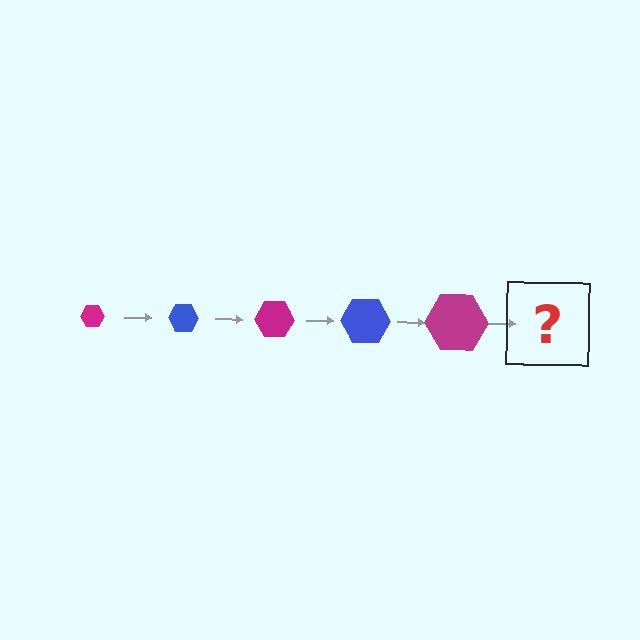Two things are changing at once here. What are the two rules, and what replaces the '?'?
The two rules are that the hexagon grows larger each step and the color cycles through magenta and blue. The '?' should be a blue hexagon, larger than the previous one.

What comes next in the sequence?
The next element should be a blue hexagon, larger than the previous one.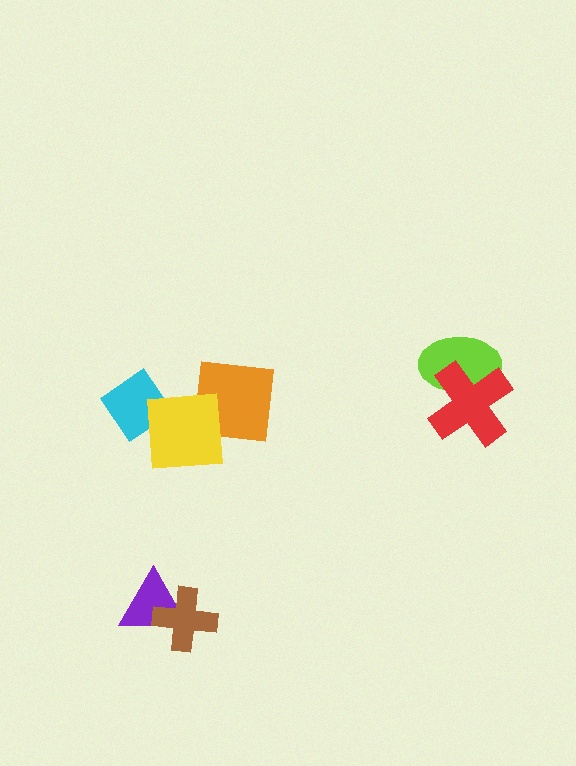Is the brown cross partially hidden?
No, no other shape covers it.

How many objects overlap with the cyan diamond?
1 object overlaps with the cyan diamond.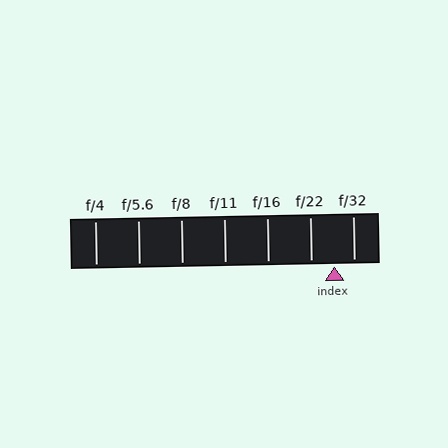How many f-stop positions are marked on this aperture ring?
There are 7 f-stop positions marked.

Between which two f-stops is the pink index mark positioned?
The index mark is between f/22 and f/32.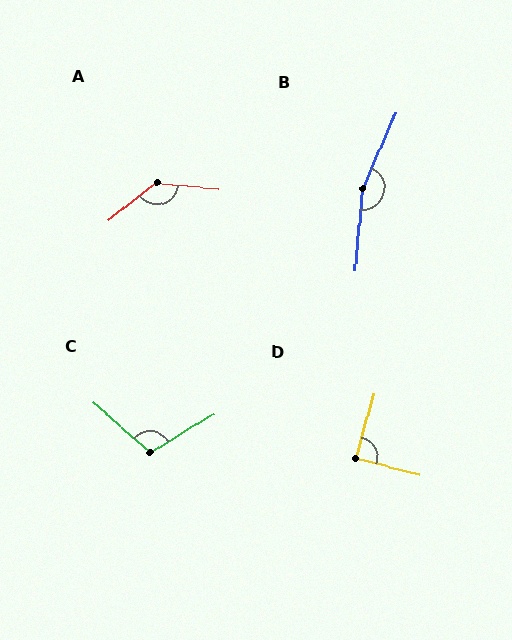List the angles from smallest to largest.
D (90°), C (107°), A (137°), B (162°).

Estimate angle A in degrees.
Approximately 137 degrees.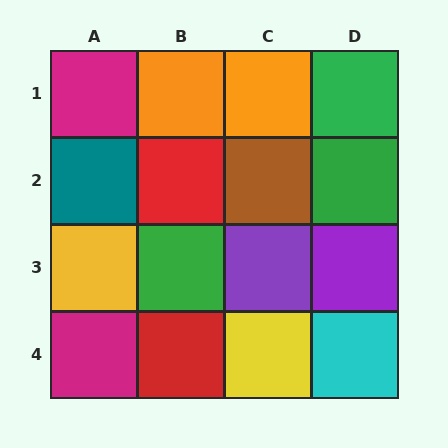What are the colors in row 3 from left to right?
Yellow, green, purple, purple.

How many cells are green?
3 cells are green.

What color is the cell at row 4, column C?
Yellow.